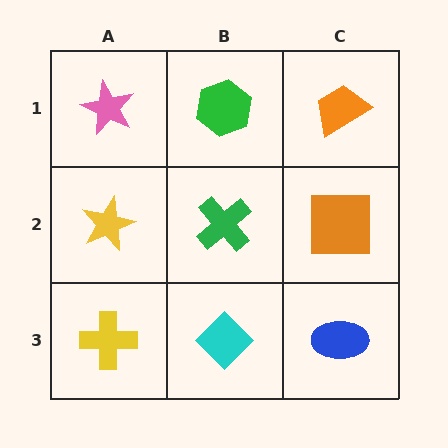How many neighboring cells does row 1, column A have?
2.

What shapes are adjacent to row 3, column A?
A yellow star (row 2, column A), a cyan diamond (row 3, column B).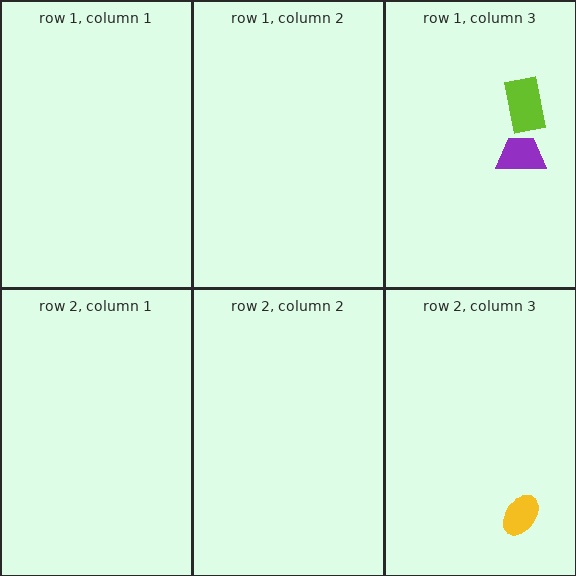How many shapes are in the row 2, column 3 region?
1.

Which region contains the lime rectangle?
The row 1, column 3 region.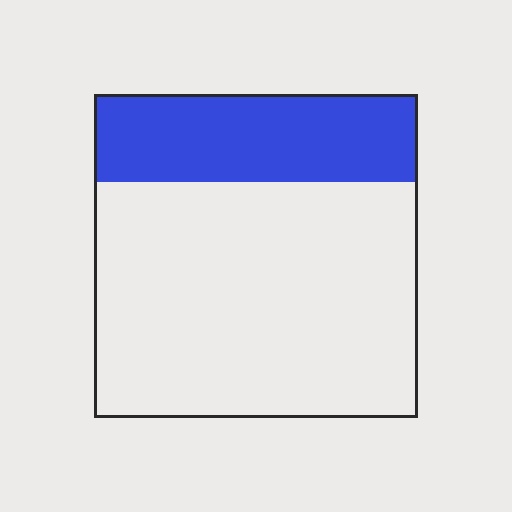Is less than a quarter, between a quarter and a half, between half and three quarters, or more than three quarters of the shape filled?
Between a quarter and a half.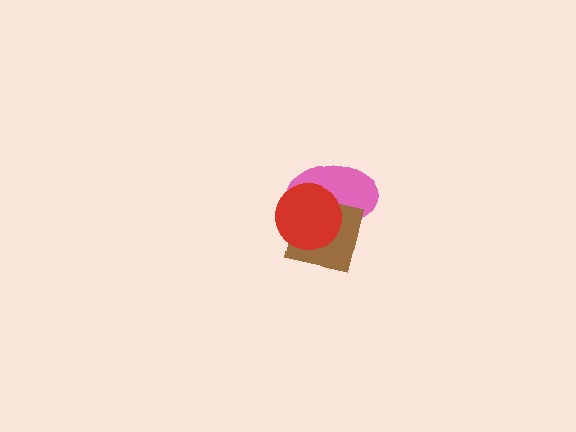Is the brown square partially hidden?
Yes, it is partially covered by another shape.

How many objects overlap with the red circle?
2 objects overlap with the red circle.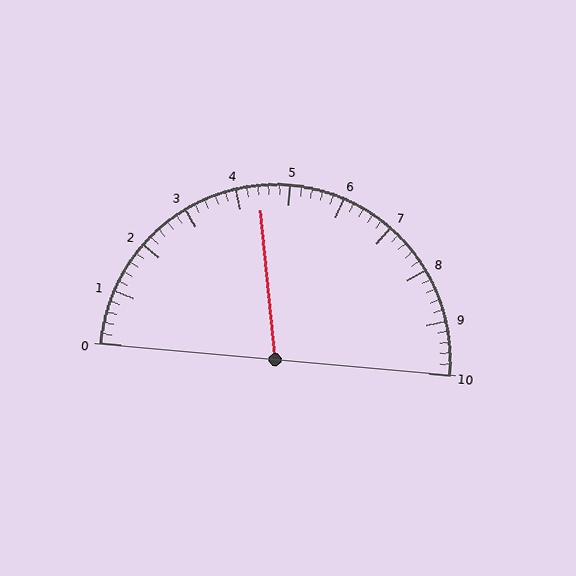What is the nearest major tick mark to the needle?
The nearest major tick mark is 4.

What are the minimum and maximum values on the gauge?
The gauge ranges from 0 to 10.